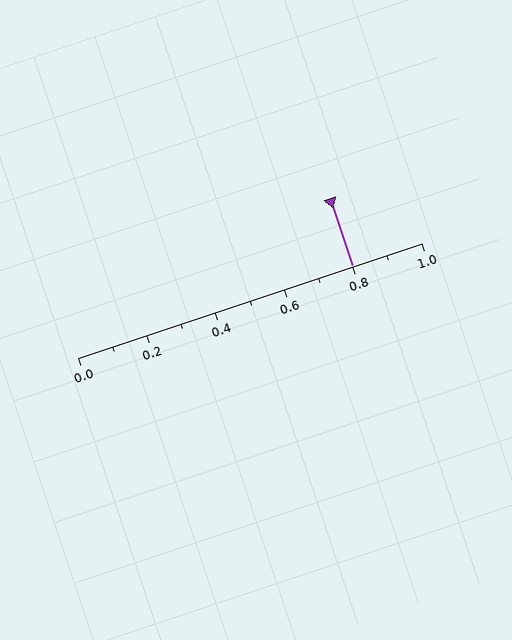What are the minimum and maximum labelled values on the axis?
The axis runs from 0.0 to 1.0.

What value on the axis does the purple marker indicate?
The marker indicates approximately 0.8.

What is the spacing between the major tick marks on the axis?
The major ticks are spaced 0.2 apart.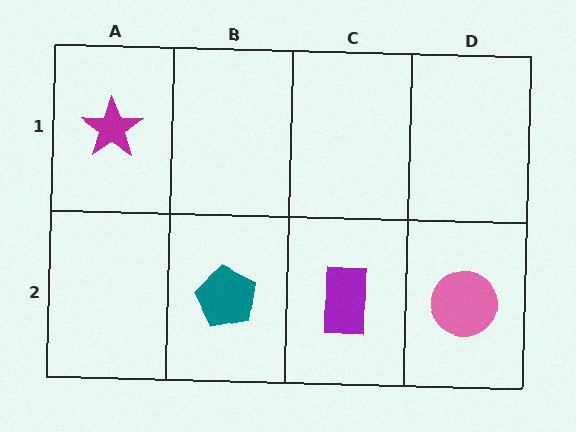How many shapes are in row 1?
1 shape.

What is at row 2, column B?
A teal pentagon.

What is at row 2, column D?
A pink circle.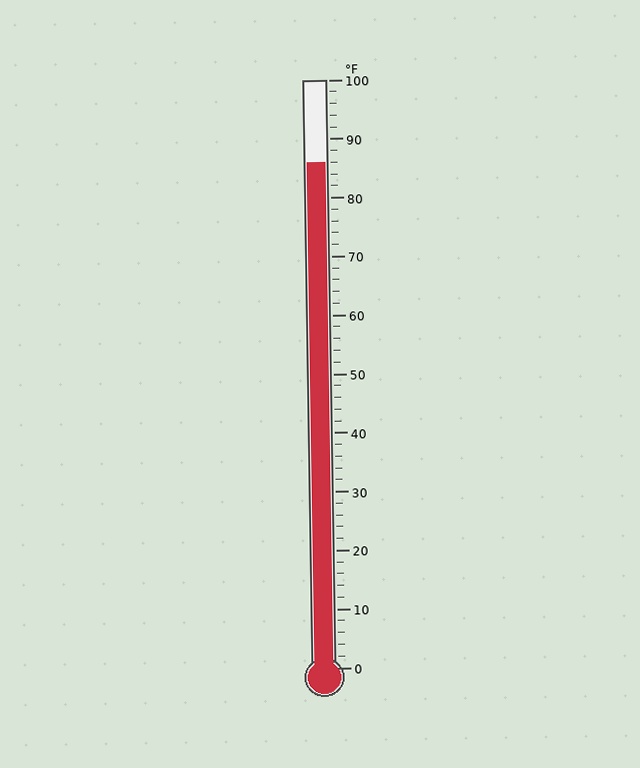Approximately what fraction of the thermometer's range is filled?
The thermometer is filled to approximately 85% of its range.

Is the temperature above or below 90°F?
The temperature is below 90°F.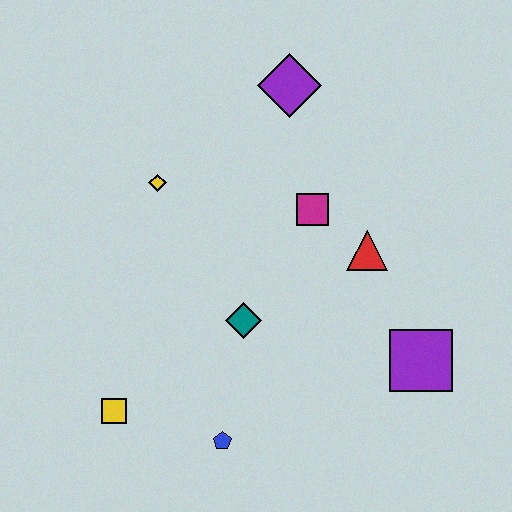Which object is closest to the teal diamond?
The blue pentagon is closest to the teal diamond.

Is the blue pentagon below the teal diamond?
Yes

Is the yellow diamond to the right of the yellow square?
Yes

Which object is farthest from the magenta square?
The yellow square is farthest from the magenta square.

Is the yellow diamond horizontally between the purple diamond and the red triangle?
No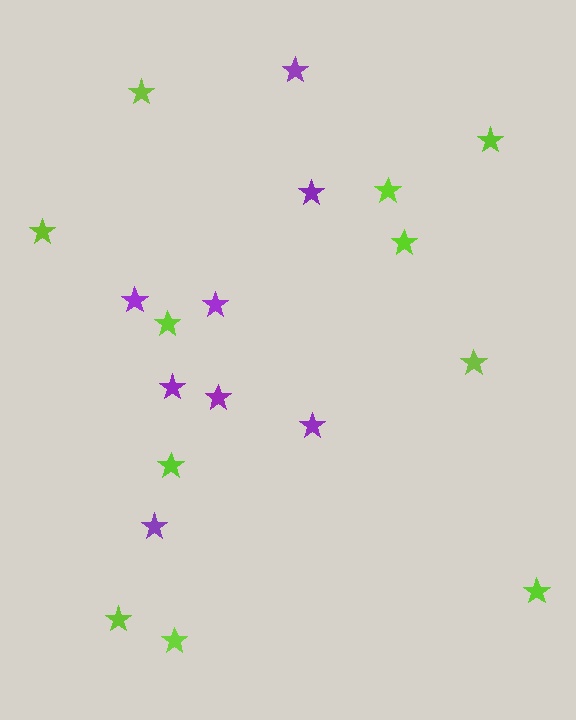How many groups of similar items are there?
There are 2 groups: one group of lime stars (11) and one group of purple stars (8).